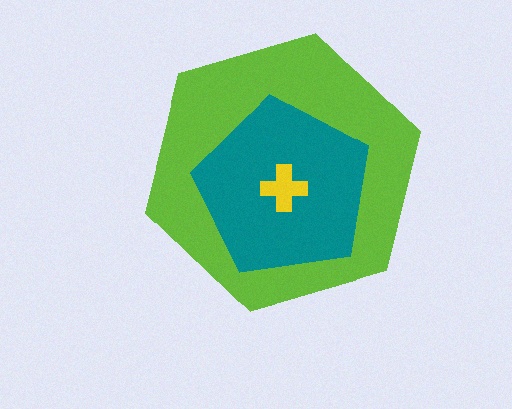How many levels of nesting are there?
3.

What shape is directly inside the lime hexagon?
The teal pentagon.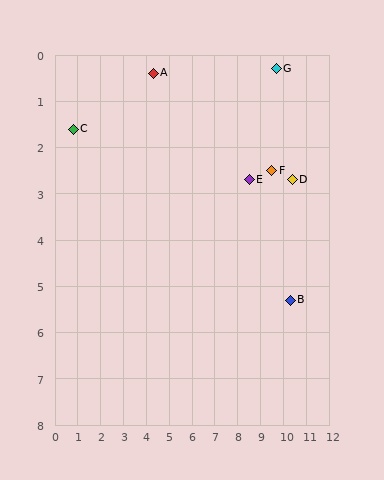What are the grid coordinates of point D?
Point D is at approximately (10.4, 2.7).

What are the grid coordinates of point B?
Point B is at approximately (10.3, 5.3).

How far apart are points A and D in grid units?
Points A and D are about 6.5 grid units apart.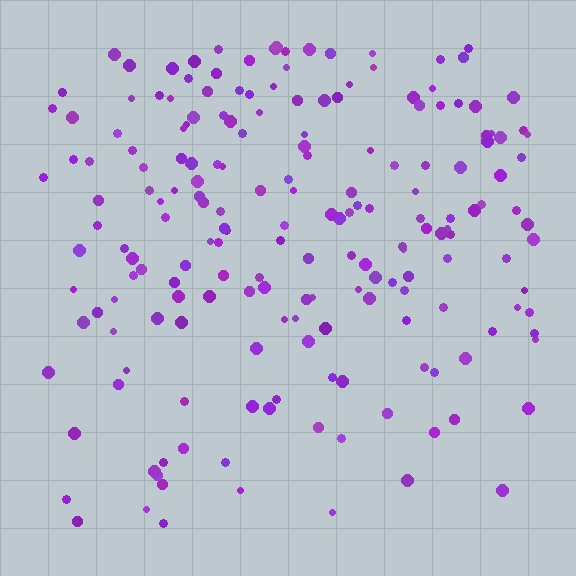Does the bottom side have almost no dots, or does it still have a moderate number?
Still a moderate number, just noticeably fewer than the top.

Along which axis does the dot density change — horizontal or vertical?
Vertical.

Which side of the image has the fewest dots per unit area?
The bottom.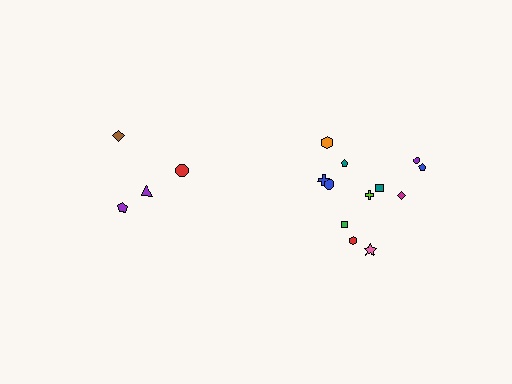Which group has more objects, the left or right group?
The right group.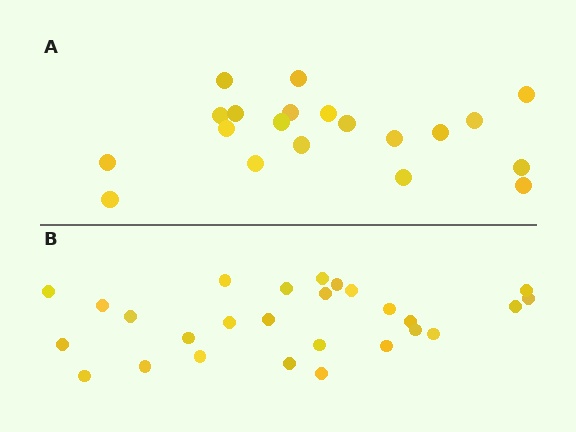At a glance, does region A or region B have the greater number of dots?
Region B (the bottom region) has more dots.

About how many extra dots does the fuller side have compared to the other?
Region B has roughly 8 or so more dots than region A.